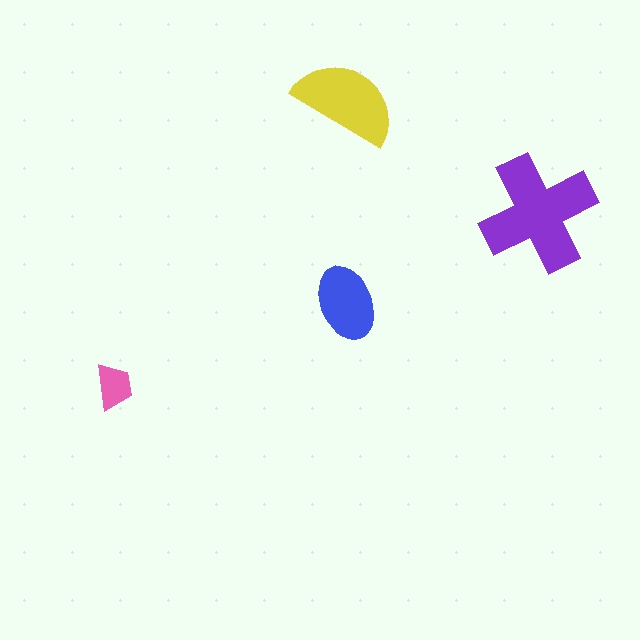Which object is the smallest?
The pink trapezoid.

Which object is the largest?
The purple cross.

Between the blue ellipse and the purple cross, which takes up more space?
The purple cross.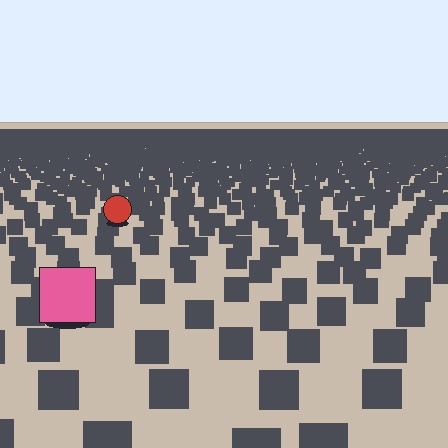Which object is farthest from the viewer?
The red circle is farthest from the viewer. It appears smaller and the ground texture around it is denser.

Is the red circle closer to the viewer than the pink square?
No. The pink square is closer — you can tell from the texture gradient: the ground texture is coarser near it.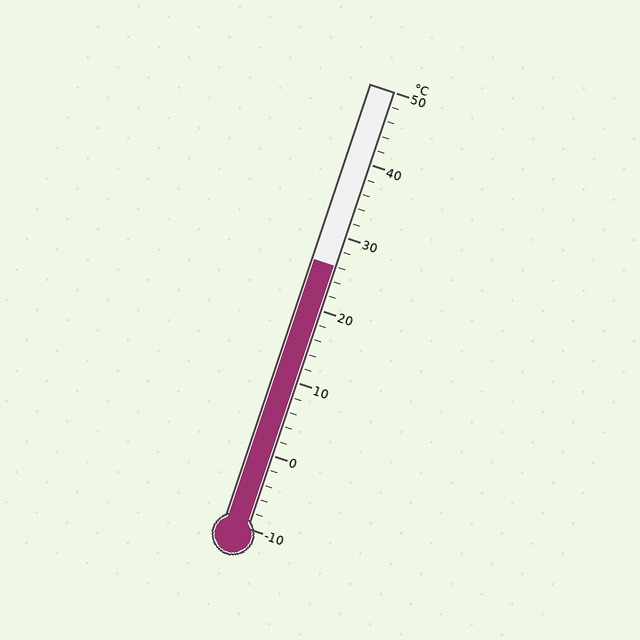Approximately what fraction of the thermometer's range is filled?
The thermometer is filled to approximately 60% of its range.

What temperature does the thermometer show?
The thermometer shows approximately 26°C.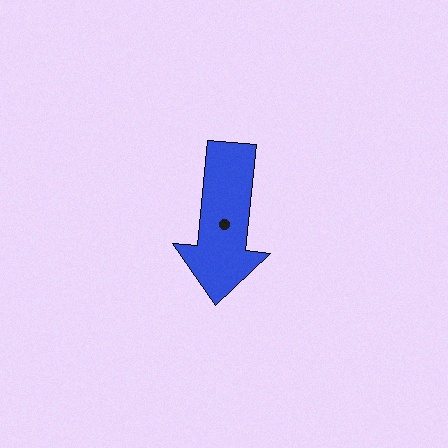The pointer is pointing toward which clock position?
Roughly 6 o'clock.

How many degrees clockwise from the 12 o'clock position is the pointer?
Approximately 186 degrees.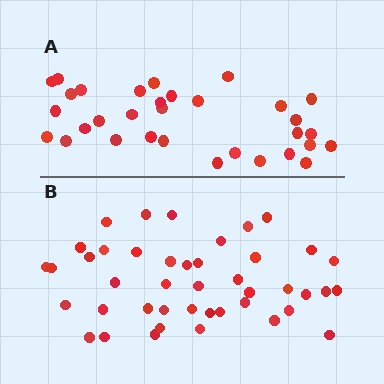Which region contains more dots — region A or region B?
Region B (the bottom region) has more dots.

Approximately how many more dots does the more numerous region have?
Region B has roughly 12 or so more dots than region A.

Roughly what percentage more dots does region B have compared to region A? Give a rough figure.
About 35% more.